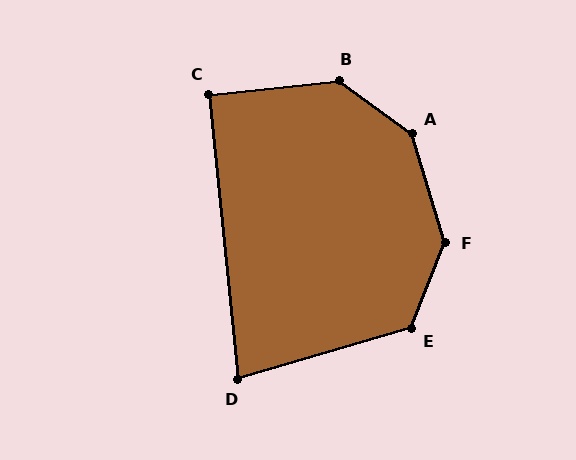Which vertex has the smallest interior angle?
D, at approximately 79 degrees.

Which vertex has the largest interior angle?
A, at approximately 142 degrees.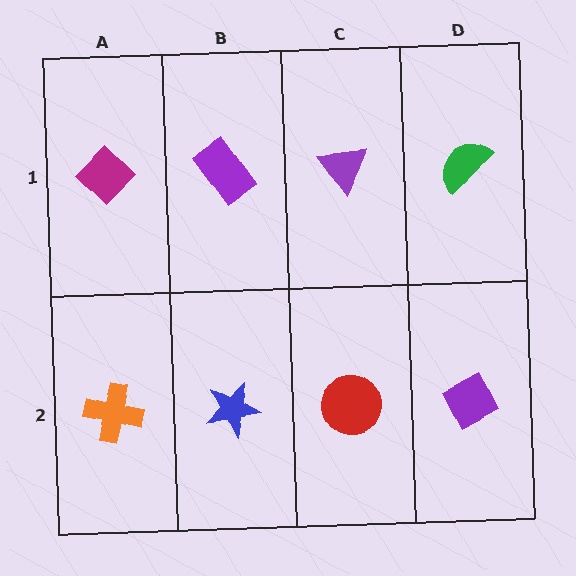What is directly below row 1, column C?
A red circle.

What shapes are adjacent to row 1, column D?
A purple diamond (row 2, column D), a purple triangle (row 1, column C).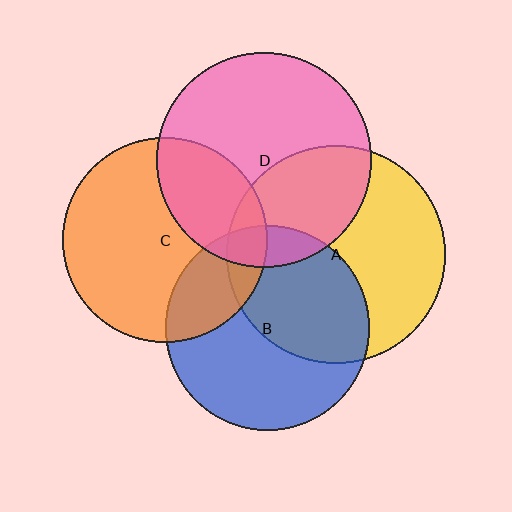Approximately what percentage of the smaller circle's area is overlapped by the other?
Approximately 35%.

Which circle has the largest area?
Circle A (yellow).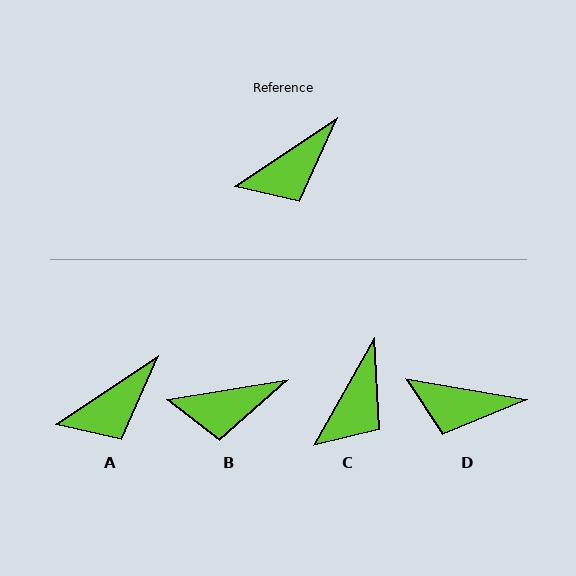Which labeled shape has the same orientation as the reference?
A.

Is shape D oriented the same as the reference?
No, it is off by about 44 degrees.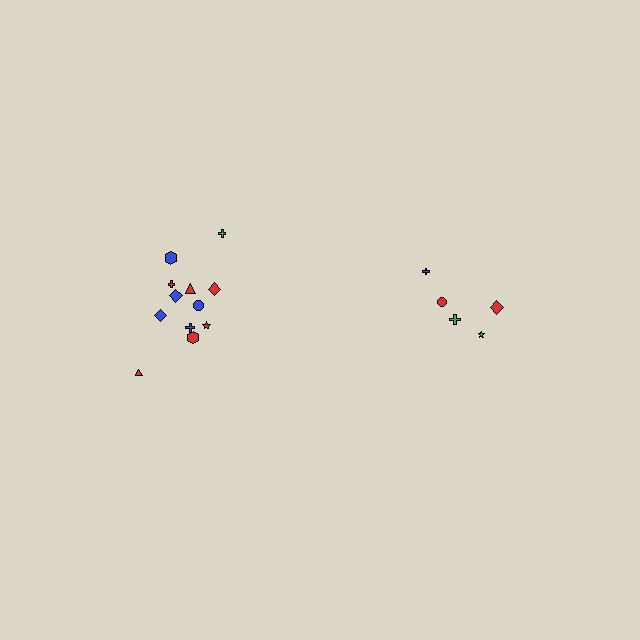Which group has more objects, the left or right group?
The left group.